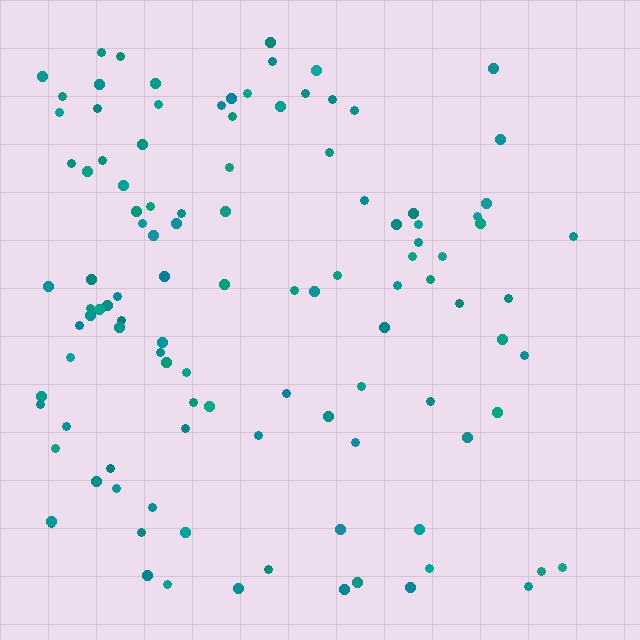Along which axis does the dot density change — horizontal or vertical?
Horizontal.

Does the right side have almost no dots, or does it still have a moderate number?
Still a moderate number, just noticeably fewer than the left.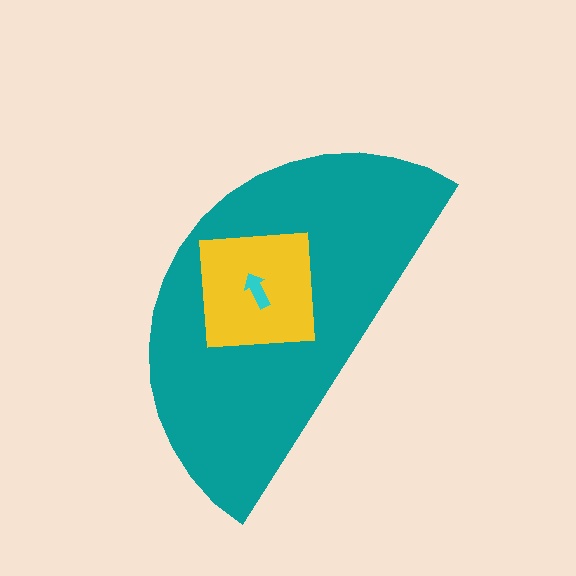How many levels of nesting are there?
3.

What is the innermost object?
The cyan arrow.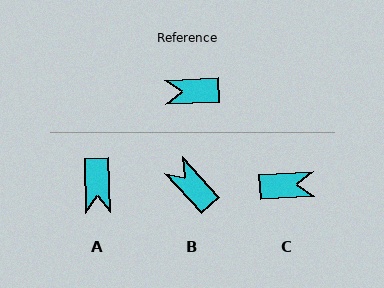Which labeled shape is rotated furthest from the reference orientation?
C, about 179 degrees away.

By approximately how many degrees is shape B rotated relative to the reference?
Approximately 50 degrees clockwise.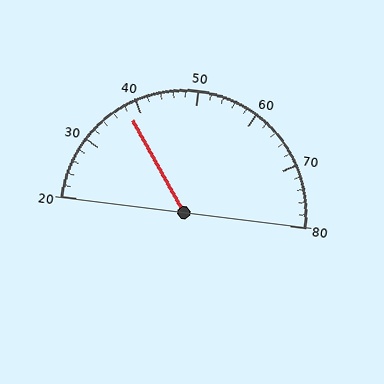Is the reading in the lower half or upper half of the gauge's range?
The reading is in the lower half of the range (20 to 80).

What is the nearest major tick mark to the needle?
The nearest major tick mark is 40.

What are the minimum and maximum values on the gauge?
The gauge ranges from 20 to 80.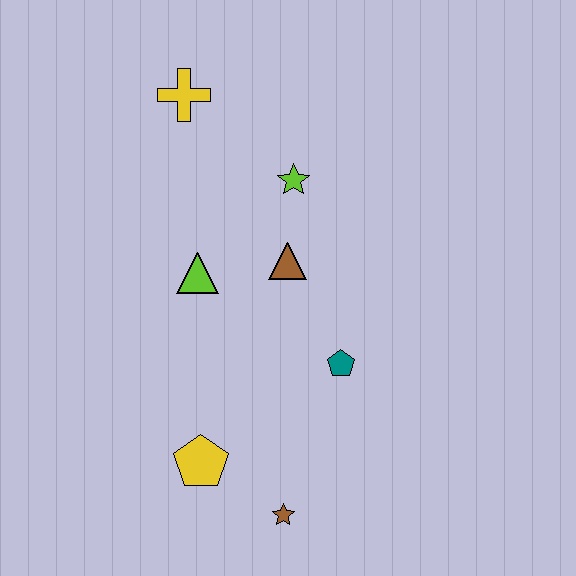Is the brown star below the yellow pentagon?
Yes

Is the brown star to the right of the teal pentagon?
No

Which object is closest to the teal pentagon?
The brown triangle is closest to the teal pentagon.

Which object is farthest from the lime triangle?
The brown star is farthest from the lime triangle.